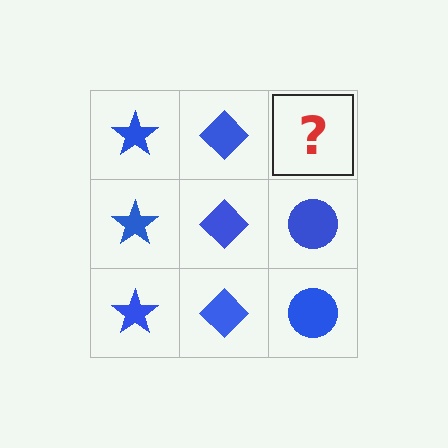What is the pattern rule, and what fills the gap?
The rule is that each column has a consistent shape. The gap should be filled with a blue circle.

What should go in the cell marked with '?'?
The missing cell should contain a blue circle.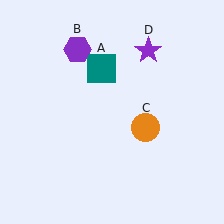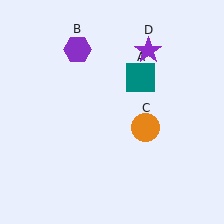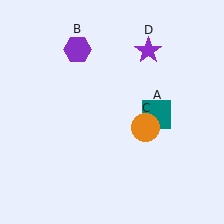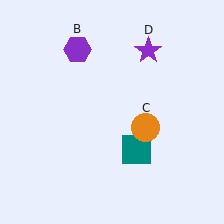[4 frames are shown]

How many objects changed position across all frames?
1 object changed position: teal square (object A).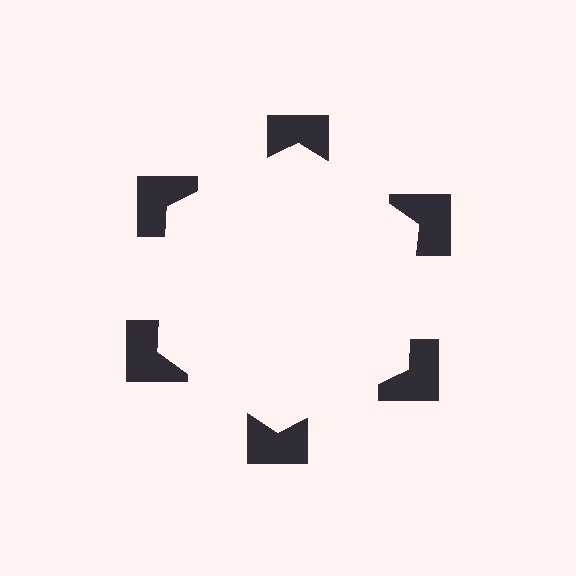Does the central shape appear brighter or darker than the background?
It typically appears slightly brighter than the background, even though no actual brightness change is drawn.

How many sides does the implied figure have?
6 sides.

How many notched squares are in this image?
There are 6 — one at each vertex of the illusory hexagon.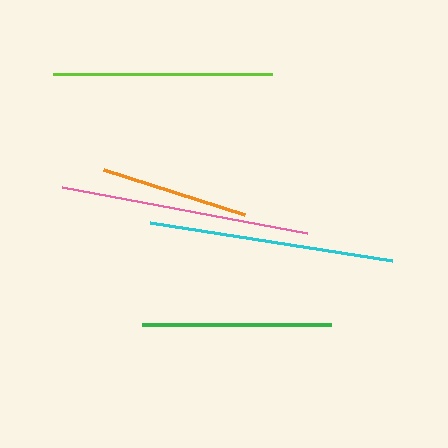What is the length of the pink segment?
The pink segment is approximately 249 pixels long.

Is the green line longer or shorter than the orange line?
The green line is longer than the orange line.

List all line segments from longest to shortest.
From longest to shortest: pink, cyan, lime, green, orange.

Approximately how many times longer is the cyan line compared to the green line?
The cyan line is approximately 1.3 times the length of the green line.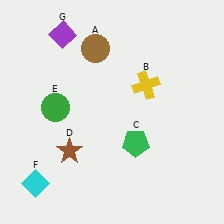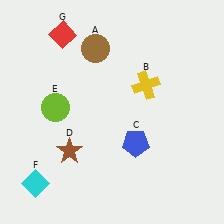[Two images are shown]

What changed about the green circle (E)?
In Image 1, E is green. In Image 2, it changed to lime.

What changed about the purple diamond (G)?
In Image 1, G is purple. In Image 2, it changed to red.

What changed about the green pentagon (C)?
In Image 1, C is green. In Image 2, it changed to blue.